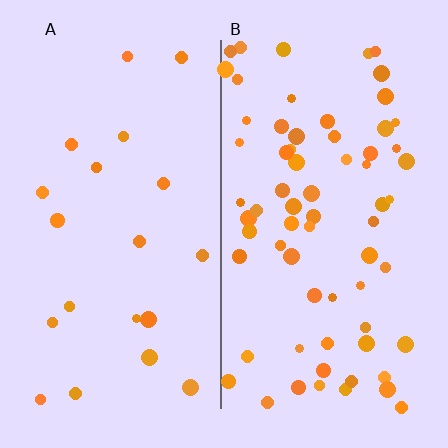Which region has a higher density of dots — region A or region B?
B (the right).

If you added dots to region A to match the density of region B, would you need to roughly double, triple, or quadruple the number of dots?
Approximately triple.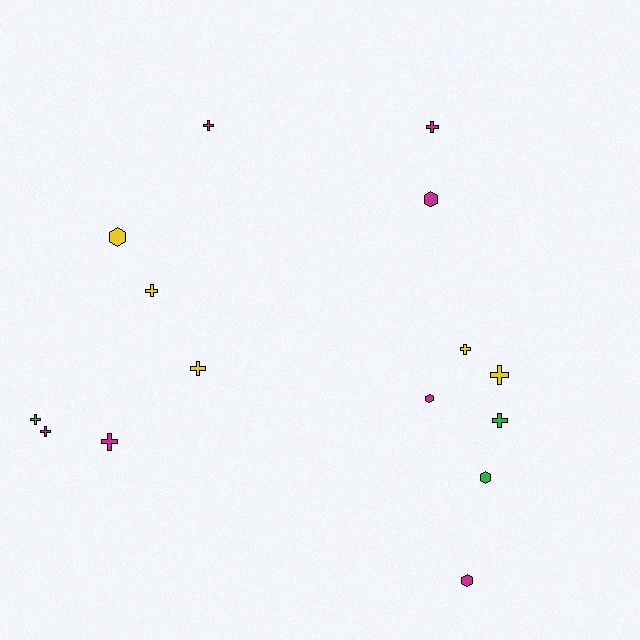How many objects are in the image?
There are 15 objects.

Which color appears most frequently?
Magenta, with 7 objects.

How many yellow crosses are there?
There are 4 yellow crosses.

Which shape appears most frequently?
Cross, with 10 objects.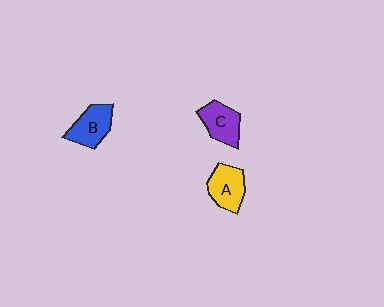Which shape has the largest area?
Shape A (yellow).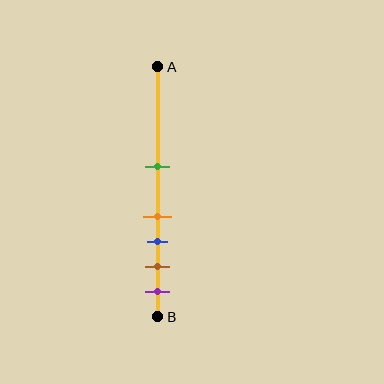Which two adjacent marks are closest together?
The orange and blue marks are the closest adjacent pair.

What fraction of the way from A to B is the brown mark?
The brown mark is approximately 80% (0.8) of the way from A to B.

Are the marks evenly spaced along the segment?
No, the marks are not evenly spaced.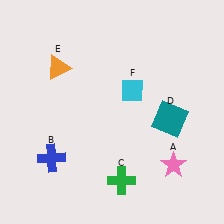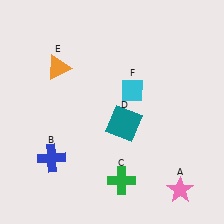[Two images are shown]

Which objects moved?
The objects that moved are: the pink star (A), the teal square (D).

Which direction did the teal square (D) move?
The teal square (D) moved left.